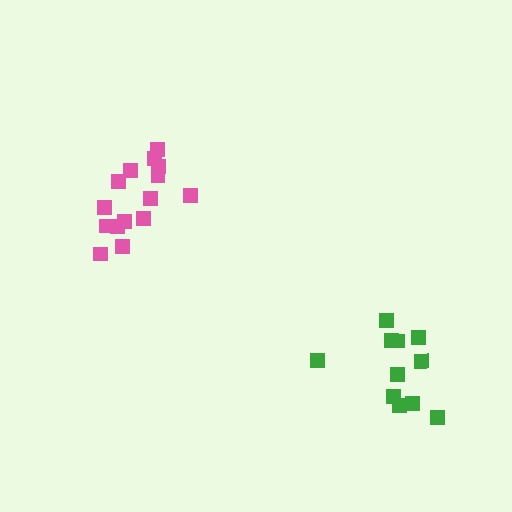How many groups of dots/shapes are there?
There are 2 groups.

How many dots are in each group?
Group 1: 15 dots, Group 2: 11 dots (26 total).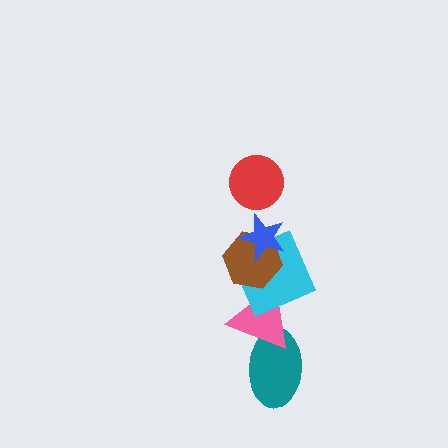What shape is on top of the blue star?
The red circle is on top of the blue star.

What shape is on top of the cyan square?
The brown hexagon is on top of the cyan square.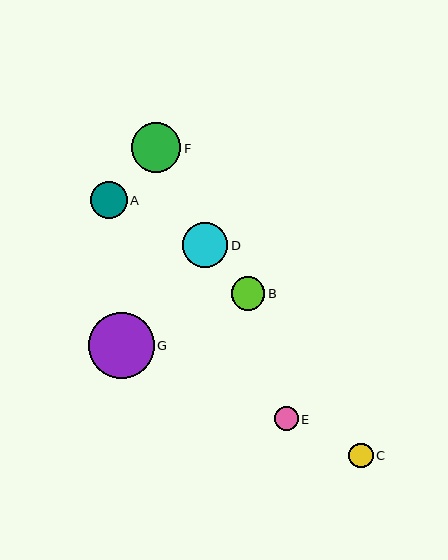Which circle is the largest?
Circle G is the largest with a size of approximately 66 pixels.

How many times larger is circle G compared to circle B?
Circle G is approximately 2.0 times the size of circle B.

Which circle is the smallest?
Circle E is the smallest with a size of approximately 24 pixels.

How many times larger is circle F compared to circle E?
Circle F is approximately 2.0 times the size of circle E.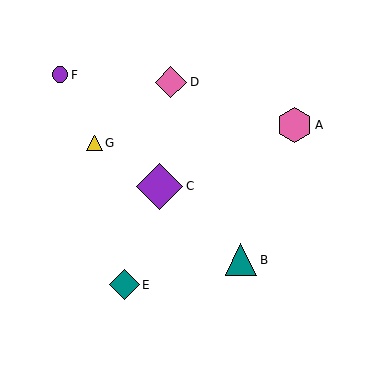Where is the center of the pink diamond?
The center of the pink diamond is at (171, 82).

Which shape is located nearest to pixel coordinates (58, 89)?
The purple circle (labeled F) at (60, 75) is nearest to that location.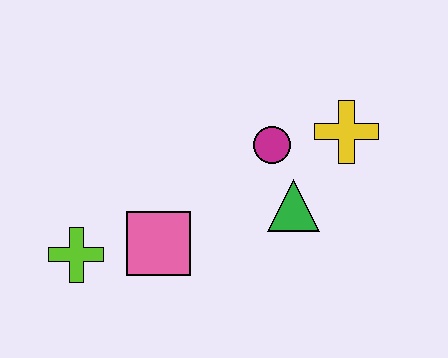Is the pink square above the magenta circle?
No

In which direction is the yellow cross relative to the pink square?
The yellow cross is to the right of the pink square.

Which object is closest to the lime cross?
The pink square is closest to the lime cross.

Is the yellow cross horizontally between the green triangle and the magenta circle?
No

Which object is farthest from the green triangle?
The lime cross is farthest from the green triangle.